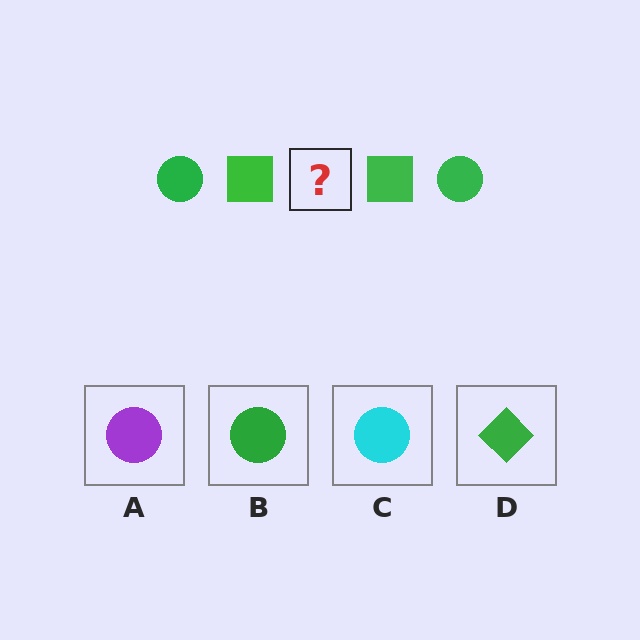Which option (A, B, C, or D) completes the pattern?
B.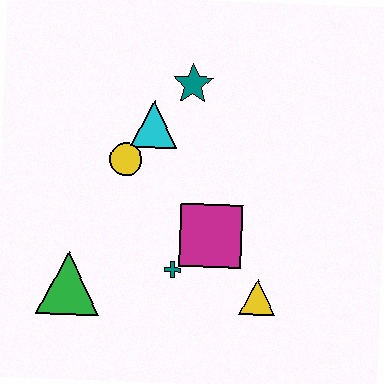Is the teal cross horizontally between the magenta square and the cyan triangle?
Yes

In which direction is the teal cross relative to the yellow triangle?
The teal cross is to the left of the yellow triangle.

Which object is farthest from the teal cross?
The teal star is farthest from the teal cross.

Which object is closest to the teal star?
The cyan triangle is closest to the teal star.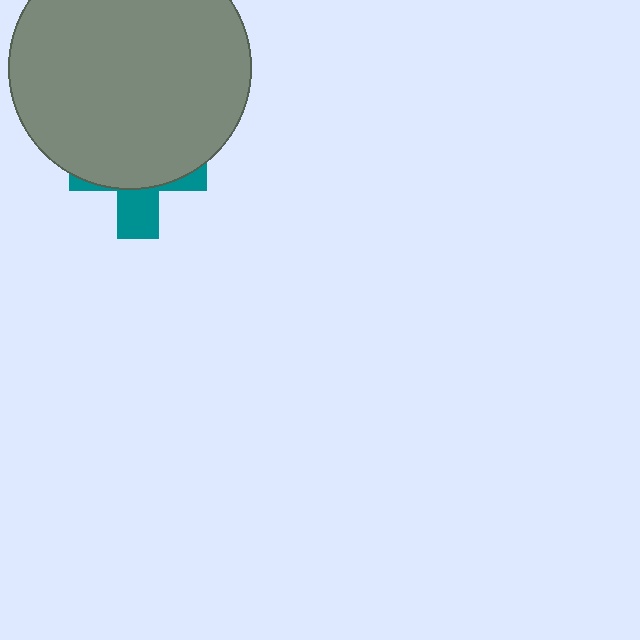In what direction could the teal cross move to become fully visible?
The teal cross could move down. That would shift it out from behind the gray circle entirely.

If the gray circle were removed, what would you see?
You would see the complete teal cross.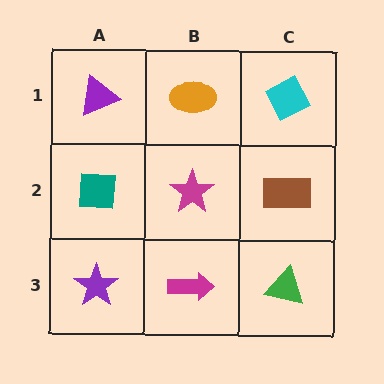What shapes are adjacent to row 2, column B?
An orange ellipse (row 1, column B), a magenta arrow (row 3, column B), a teal square (row 2, column A), a brown rectangle (row 2, column C).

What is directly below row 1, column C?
A brown rectangle.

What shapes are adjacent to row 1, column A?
A teal square (row 2, column A), an orange ellipse (row 1, column B).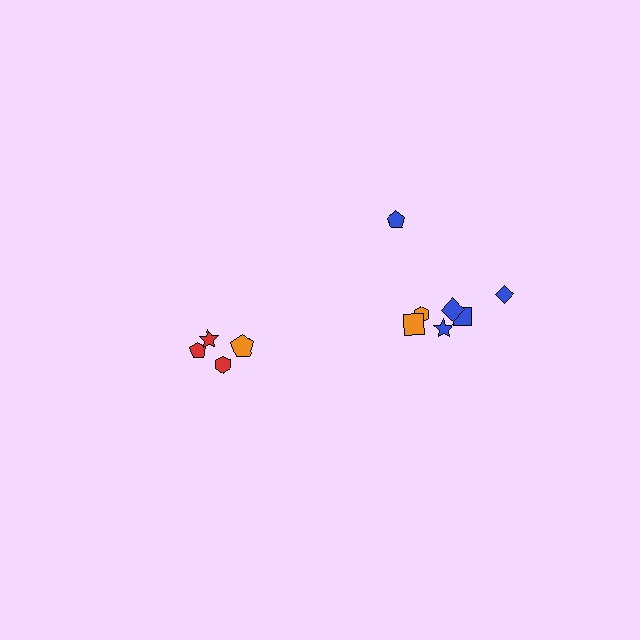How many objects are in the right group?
There are 7 objects.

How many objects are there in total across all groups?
There are 11 objects.